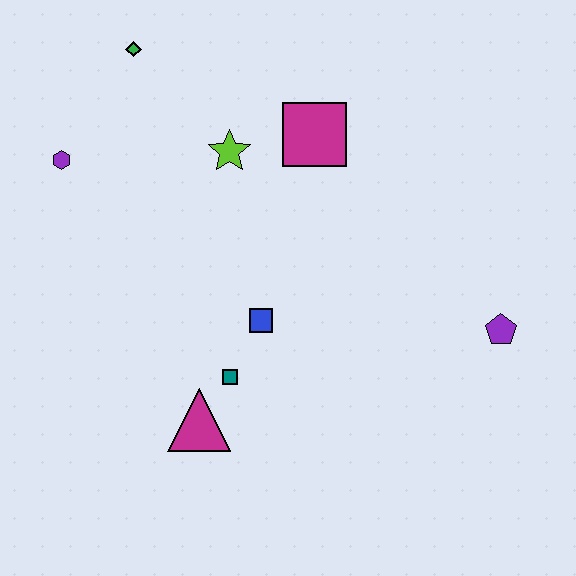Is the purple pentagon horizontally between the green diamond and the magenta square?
No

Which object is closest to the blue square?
The teal square is closest to the blue square.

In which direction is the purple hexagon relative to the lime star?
The purple hexagon is to the left of the lime star.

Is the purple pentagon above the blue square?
No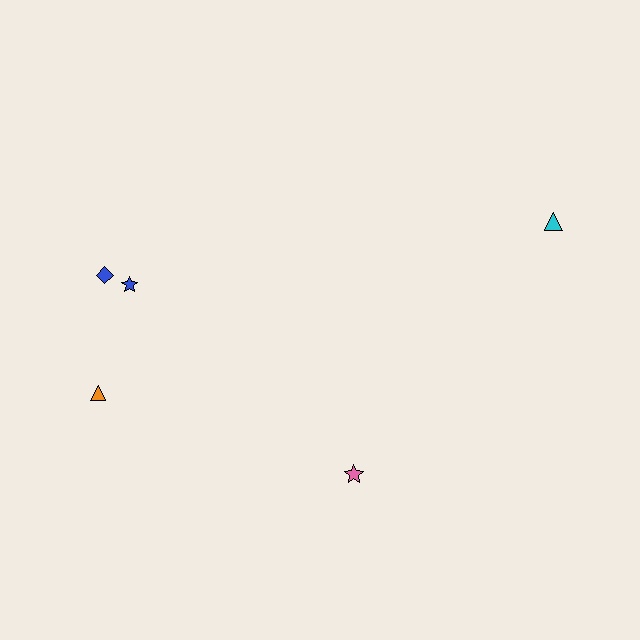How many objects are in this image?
There are 5 objects.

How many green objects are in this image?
There are no green objects.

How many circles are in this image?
There are no circles.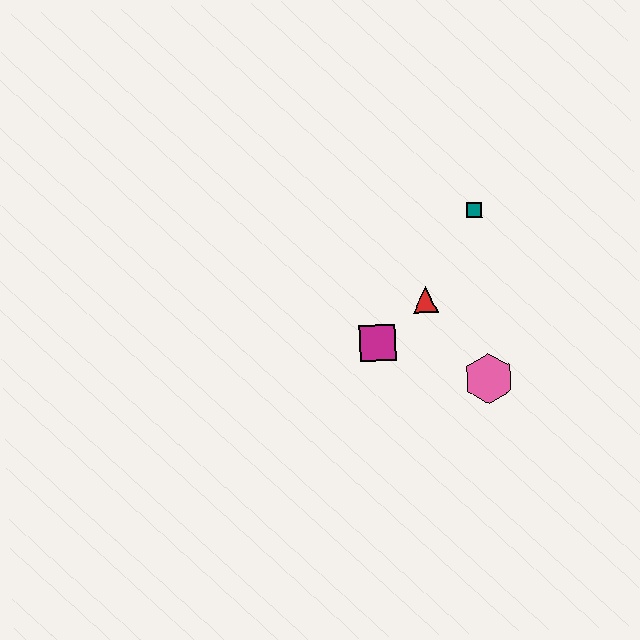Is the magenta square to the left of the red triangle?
Yes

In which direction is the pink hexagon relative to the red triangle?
The pink hexagon is below the red triangle.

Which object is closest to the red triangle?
The magenta square is closest to the red triangle.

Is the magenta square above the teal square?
No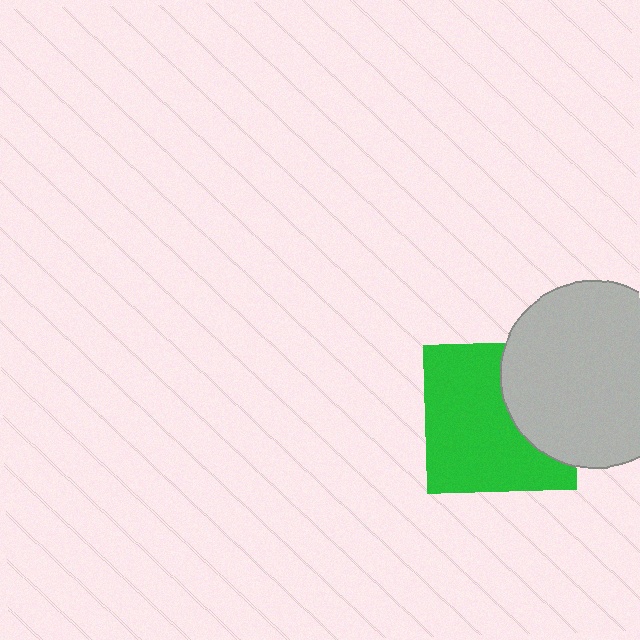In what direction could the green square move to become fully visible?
The green square could move left. That would shift it out from behind the light gray circle entirely.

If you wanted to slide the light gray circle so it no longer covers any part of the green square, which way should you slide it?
Slide it right — that is the most direct way to separate the two shapes.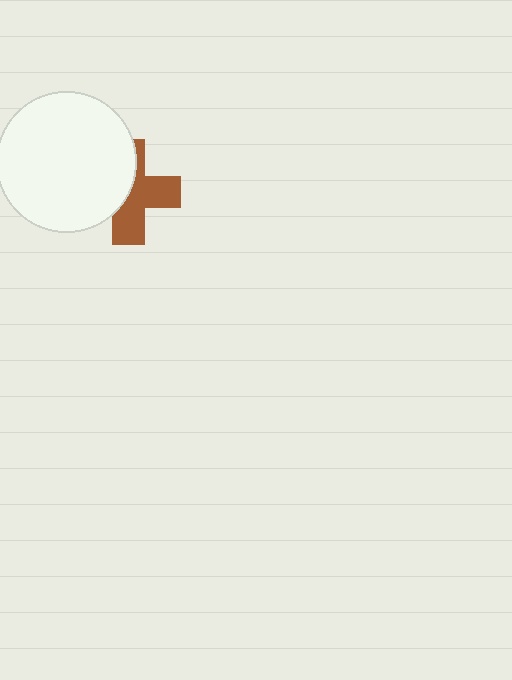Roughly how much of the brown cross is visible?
About half of it is visible (roughly 55%).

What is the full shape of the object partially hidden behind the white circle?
The partially hidden object is a brown cross.